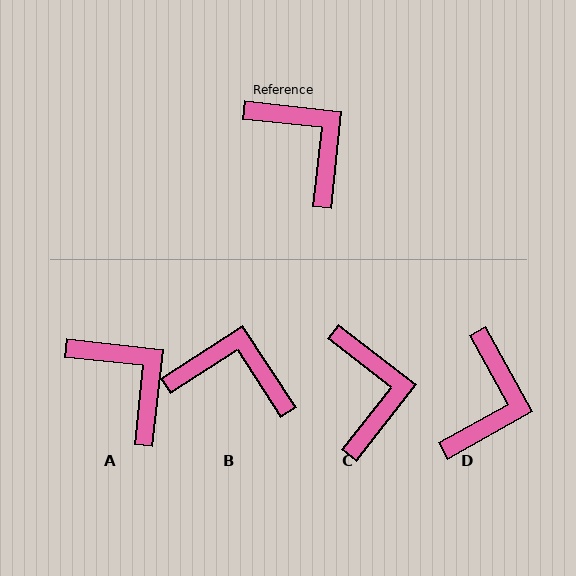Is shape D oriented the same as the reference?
No, it is off by about 55 degrees.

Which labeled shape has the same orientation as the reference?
A.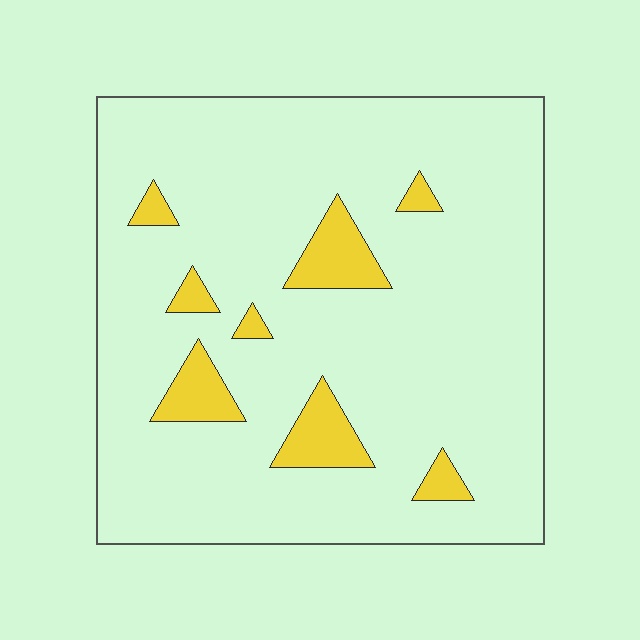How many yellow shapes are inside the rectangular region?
8.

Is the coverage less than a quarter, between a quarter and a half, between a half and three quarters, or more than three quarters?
Less than a quarter.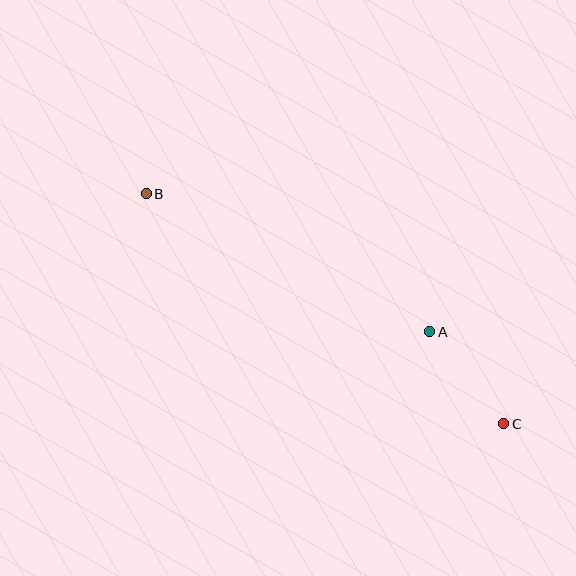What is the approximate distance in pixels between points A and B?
The distance between A and B is approximately 315 pixels.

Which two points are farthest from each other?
Points B and C are farthest from each other.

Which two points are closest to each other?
Points A and C are closest to each other.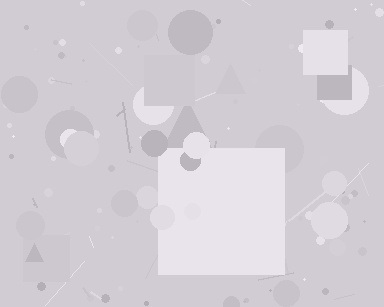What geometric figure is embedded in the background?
A square is embedded in the background.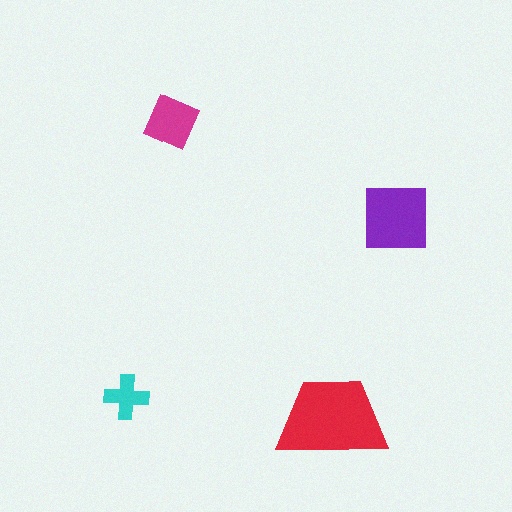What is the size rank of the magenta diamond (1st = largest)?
3rd.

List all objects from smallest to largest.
The cyan cross, the magenta diamond, the purple square, the red trapezoid.